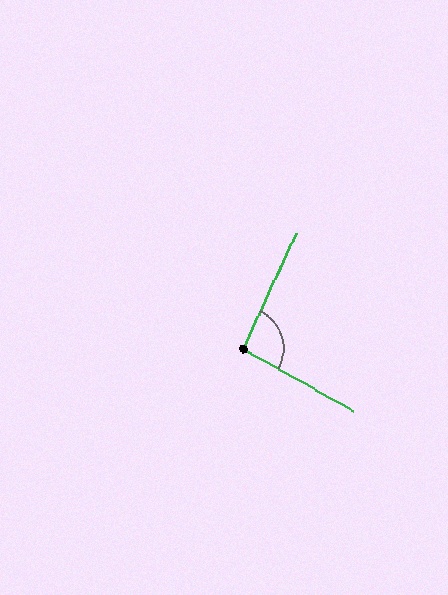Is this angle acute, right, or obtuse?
It is approximately a right angle.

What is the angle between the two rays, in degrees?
Approximately 94 degrees.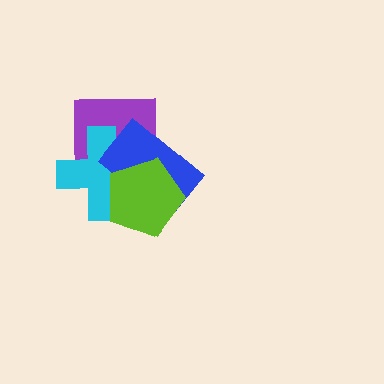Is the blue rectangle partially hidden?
Yes, it is partially covered by another shape.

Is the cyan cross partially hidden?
Yes, it is partially covered by another shape.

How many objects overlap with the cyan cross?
3 objects overlap with the cyan cross.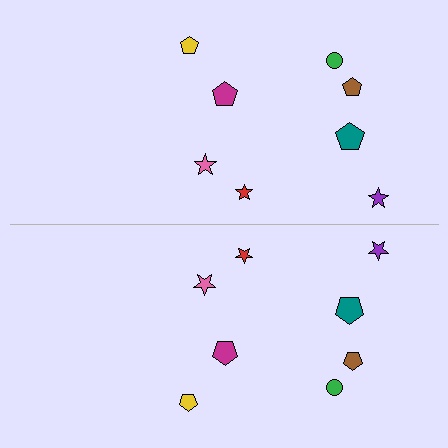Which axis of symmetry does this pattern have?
The pattern has a horizontal axis of symmetry running through the center of the image.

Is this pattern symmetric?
Yes, this pattern has bilateral (reflection) symmetry.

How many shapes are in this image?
There are 16 shapes in this image.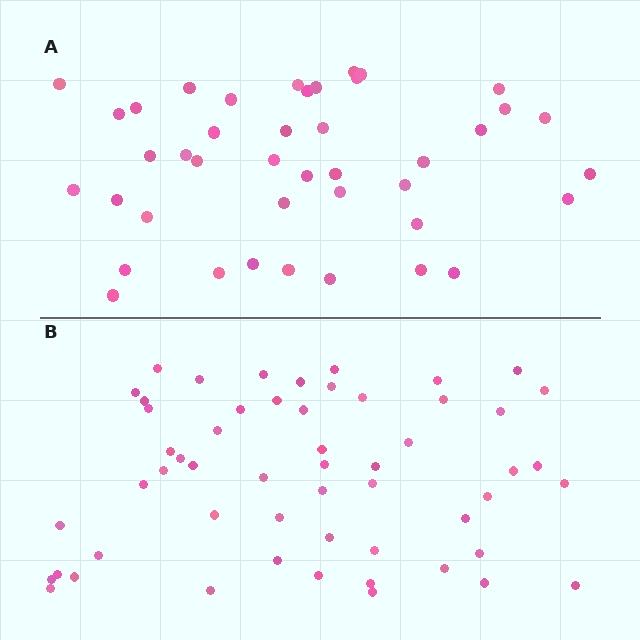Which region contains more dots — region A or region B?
Region B (the bottom region) has more dots.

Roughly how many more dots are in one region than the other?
Region B has approximately 15 more dots than region A.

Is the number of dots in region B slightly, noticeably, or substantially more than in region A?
Region B has noticeably more, but not dramatically so. The ratio is roughly 1.3 to 1.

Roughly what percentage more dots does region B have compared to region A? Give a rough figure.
About 30% more.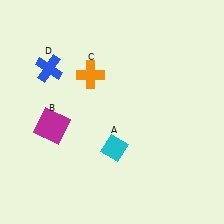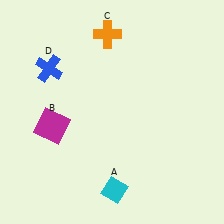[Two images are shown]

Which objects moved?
The objects that moved are: the cyan diamond (A), the orange cross (C).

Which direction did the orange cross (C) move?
The orange cross (C) moved up.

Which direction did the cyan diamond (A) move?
The cyan diamond (A) moved down.